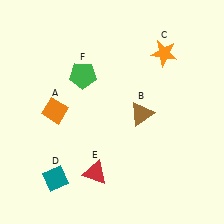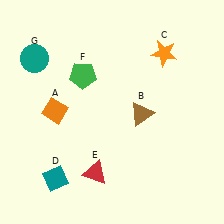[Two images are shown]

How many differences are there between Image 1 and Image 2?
There is 1 difference between the two images.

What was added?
A teal circle (G) was added in Image 2.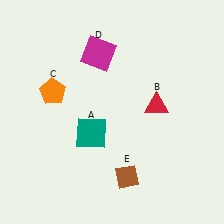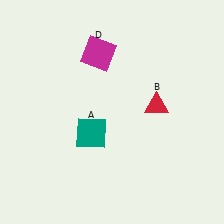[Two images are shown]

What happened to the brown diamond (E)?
The brown diamond (E) was removed in Image 2. It was in the bottom-right area of Image 1.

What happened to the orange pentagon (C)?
The orange pentagon (C) was removed in Image 2. It was in the top-left area of Image 1.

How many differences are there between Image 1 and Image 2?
There are 2 differences between the two images.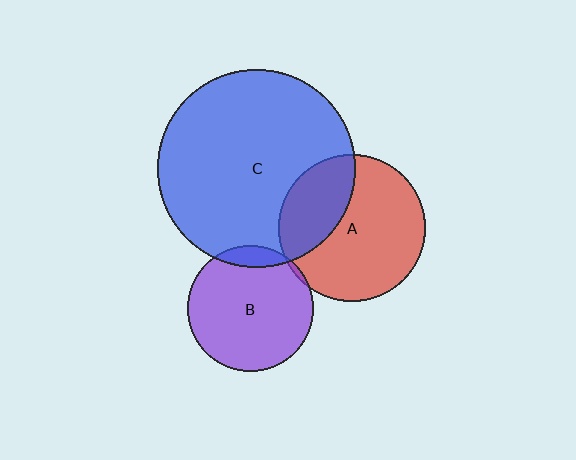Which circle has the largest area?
Circle C (blue).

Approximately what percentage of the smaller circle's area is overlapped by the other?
Approximately 5%.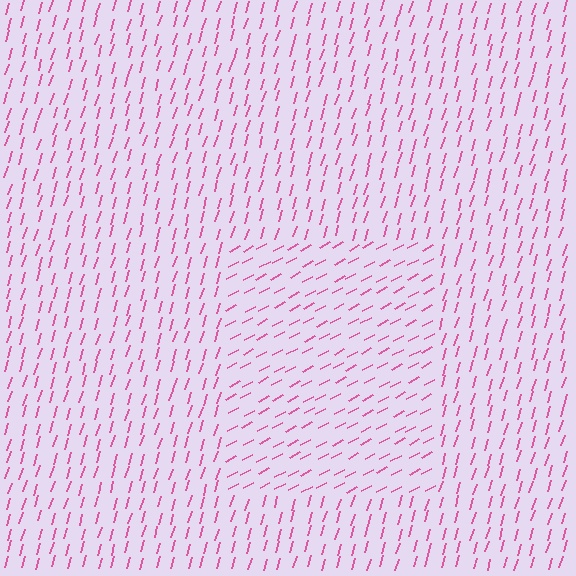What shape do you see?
I see a rectangle.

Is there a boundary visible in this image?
Yes, there is a texture boundary formed by a change in line orientation.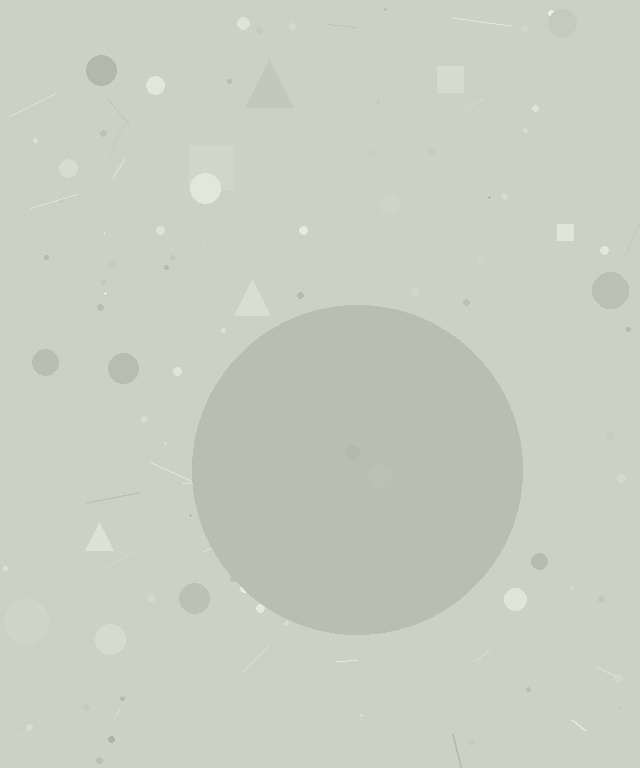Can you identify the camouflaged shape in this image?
The camouflaged shape is a circle.